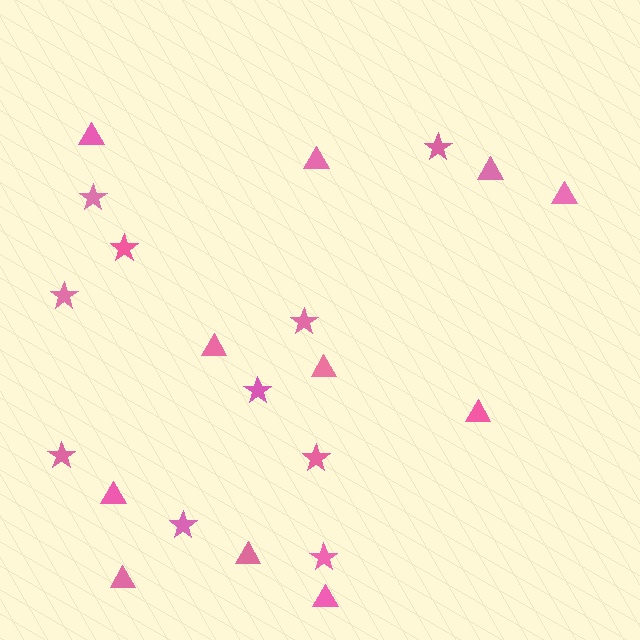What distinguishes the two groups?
There are 2 groups: one group of triangles (11) and one group of stars (10).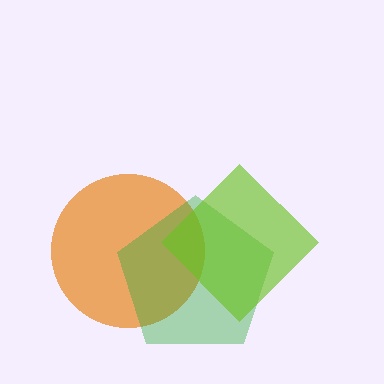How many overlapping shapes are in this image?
There are 3 overlapping shapes in the image.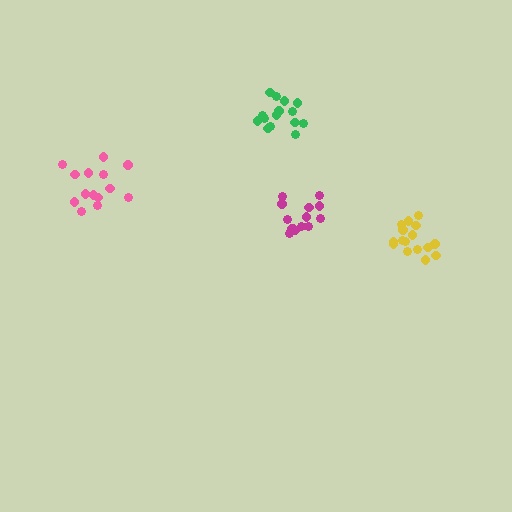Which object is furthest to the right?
The yellow cluster is rightmost.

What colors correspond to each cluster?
The clusters are colored: pink, yellow, green, magenta.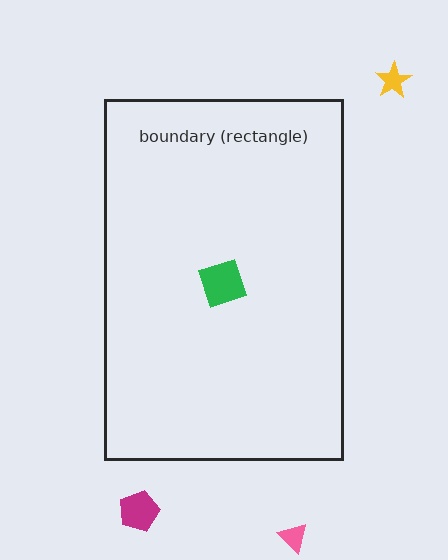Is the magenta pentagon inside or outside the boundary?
Outside.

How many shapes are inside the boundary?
1 inside, 3 outside.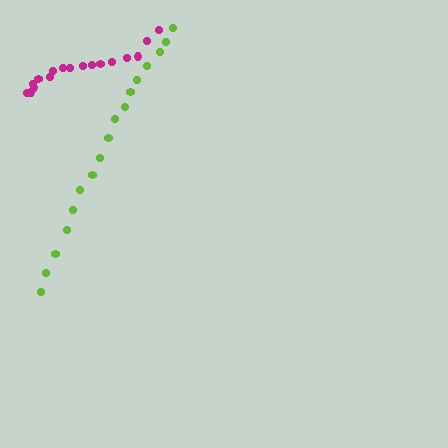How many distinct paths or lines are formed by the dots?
There are 2 distinct paths.